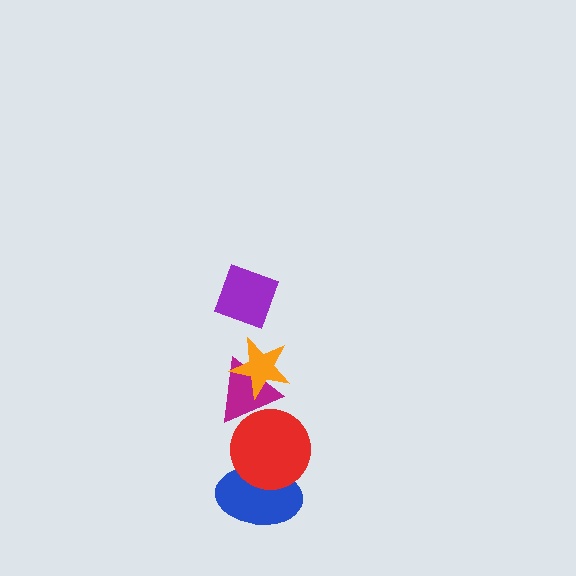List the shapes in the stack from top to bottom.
From top to bottom: the purple diamond, the orange star, the magenta triangle, the red circle, the blue ellipse.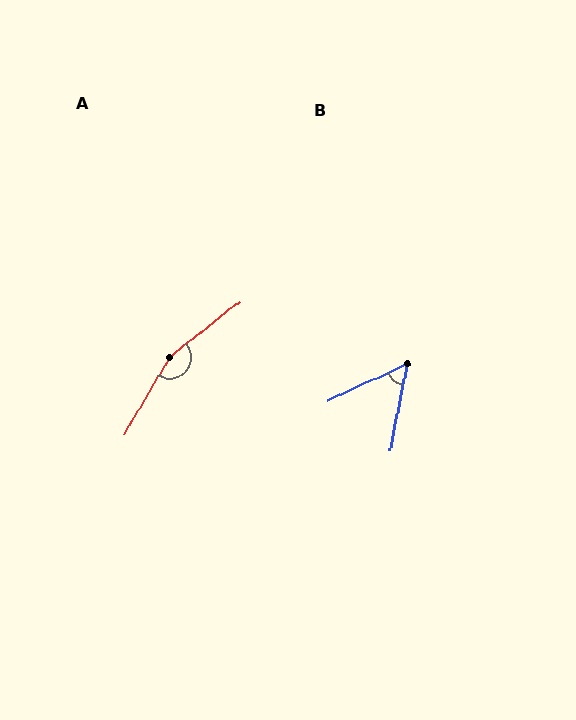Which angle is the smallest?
B, at approximately 54 degrees.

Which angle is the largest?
A, at approximately 158 degrees.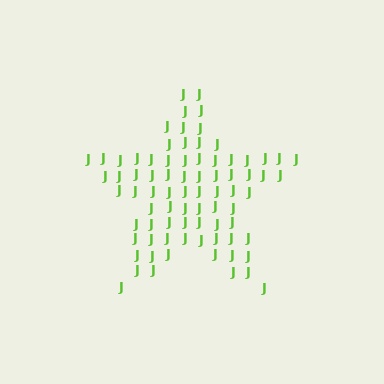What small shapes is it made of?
It is made of small letter J's.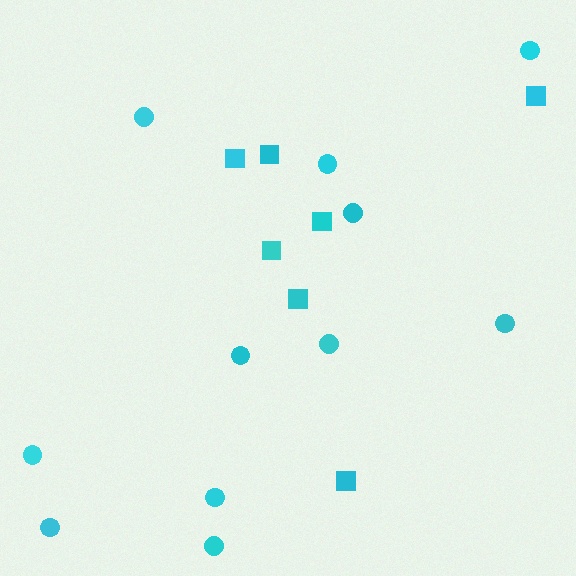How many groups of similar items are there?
There are 2 groups: one group of squares (7) and one group of circles (11).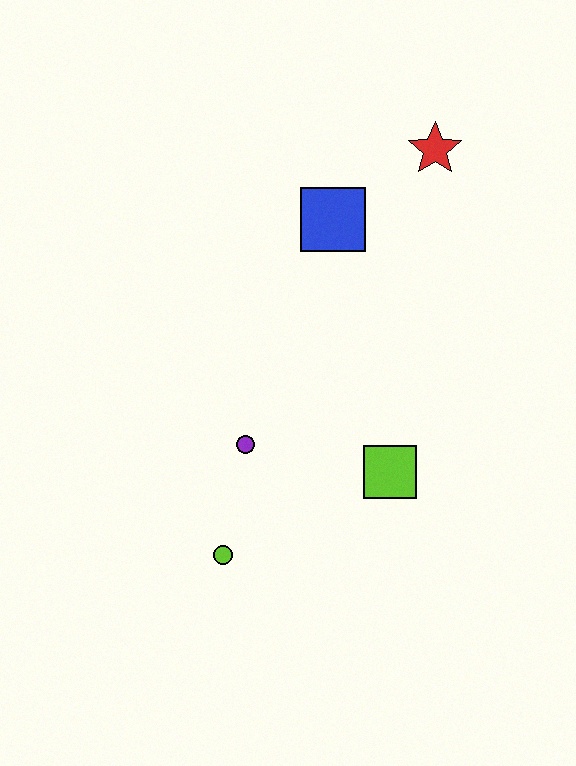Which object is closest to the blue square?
The red star is closest to the blue square.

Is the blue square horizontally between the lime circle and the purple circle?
No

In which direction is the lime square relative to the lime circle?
The lime square is to the right of the lime circle.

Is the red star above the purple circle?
Yes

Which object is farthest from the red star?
The lime circle is farthest from the red star.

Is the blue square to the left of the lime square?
Yes